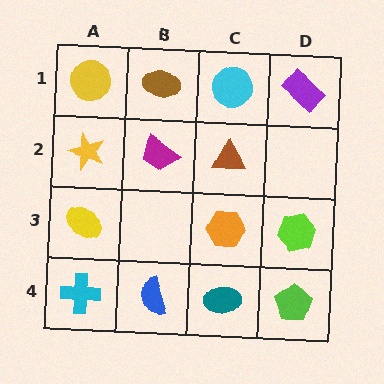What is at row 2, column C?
A brown triangle.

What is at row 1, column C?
A cyan circle.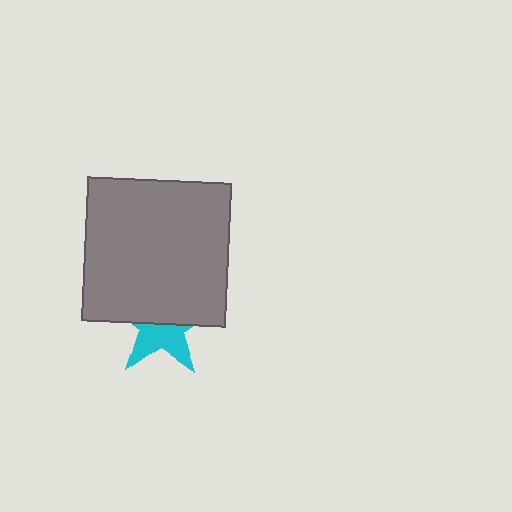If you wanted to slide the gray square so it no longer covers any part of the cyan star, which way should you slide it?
Slide it up — that is the most direct way to separate the two shapes.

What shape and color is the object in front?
The object in front is a gray square.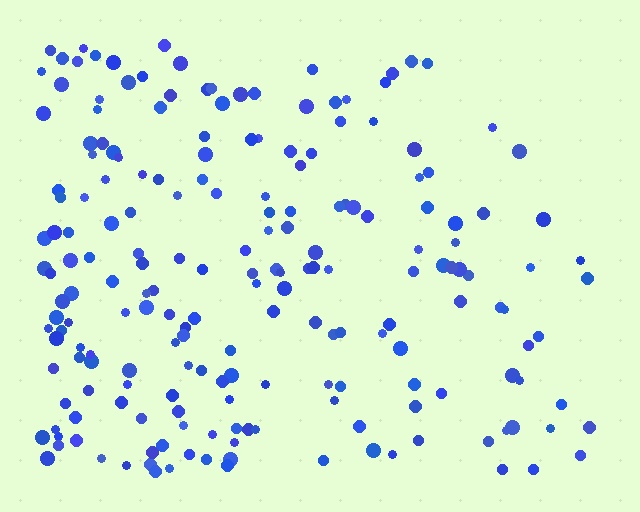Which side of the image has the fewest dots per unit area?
The right.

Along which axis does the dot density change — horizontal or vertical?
Horizontal.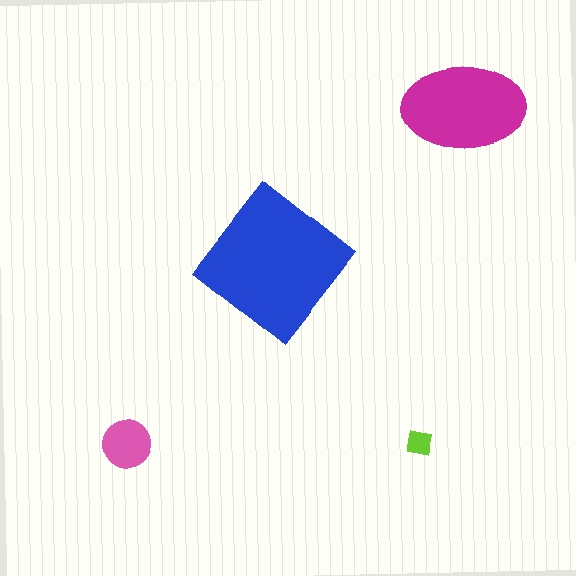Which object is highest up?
The magenta ellipse is topmost.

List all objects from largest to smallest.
The blue diamond, the magenta ellipse, the pink circle, the lime square.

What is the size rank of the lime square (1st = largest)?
4th.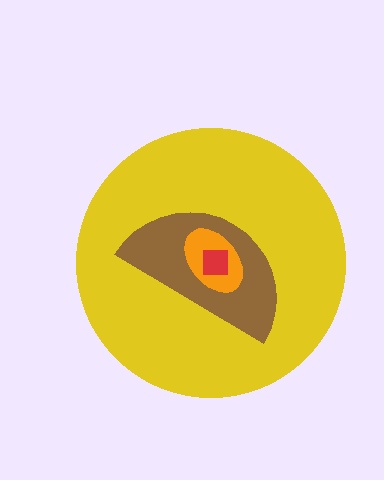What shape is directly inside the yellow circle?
The brown semicircle.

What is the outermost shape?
The yellow circle.